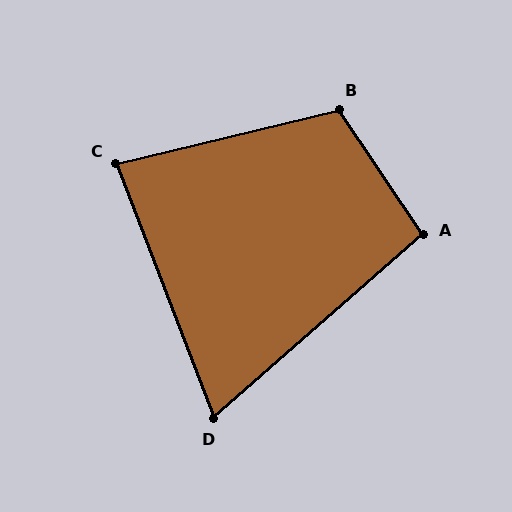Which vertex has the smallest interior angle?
D, at approximately 70 degrees.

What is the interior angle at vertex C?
Approximately 82 degrees (acute).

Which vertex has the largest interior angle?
B, at approximately 110 degrees.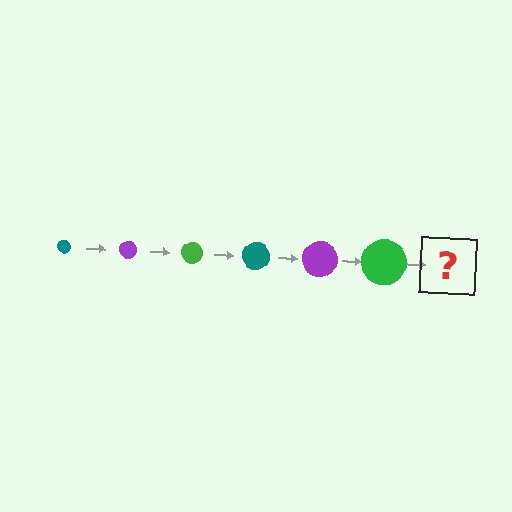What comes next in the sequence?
The next element should be a teal circle, larger than the previous one.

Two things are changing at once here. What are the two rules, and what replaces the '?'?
The two rules are that the circle grows larger each step and the color cycles through teal, purple, and green. The '?' should be a teal circle, larger than the previous one.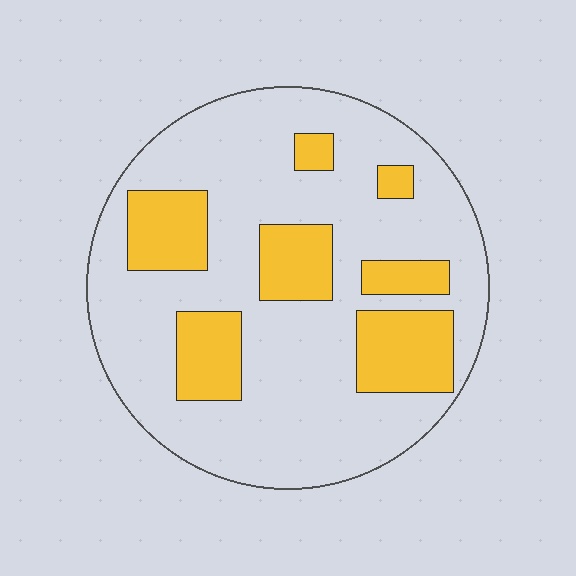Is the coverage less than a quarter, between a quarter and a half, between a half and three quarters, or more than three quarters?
Between a quarter and a half.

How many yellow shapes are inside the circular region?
7.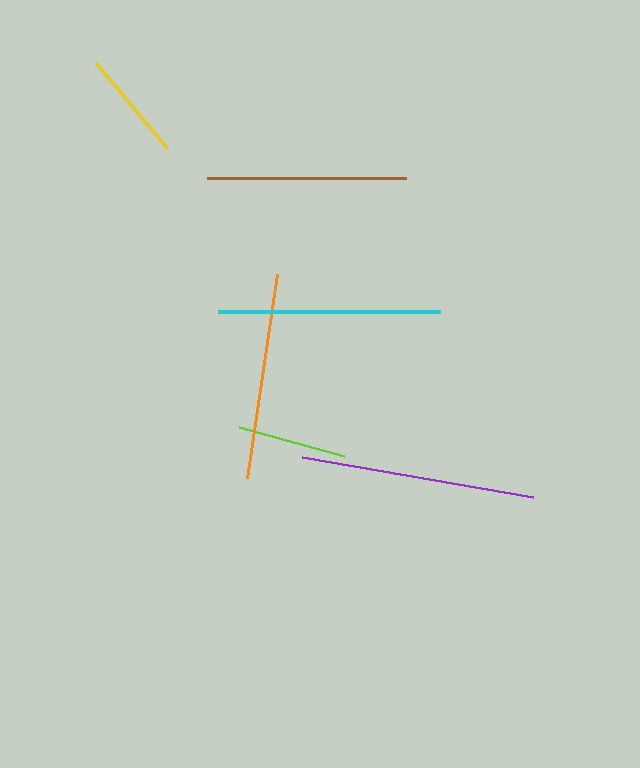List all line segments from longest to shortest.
From longest to shortest: purple, cyan, orange, brown, yellow, lime.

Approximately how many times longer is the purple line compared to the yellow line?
The purple line is approximately 2.1 times the length of the yellow line.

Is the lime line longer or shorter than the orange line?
The orange line is longer than the lime line.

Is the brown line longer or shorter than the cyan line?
The cyan line is longer than the brown line.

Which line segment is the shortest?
The lime line is the shortest at approximately 109 pixels.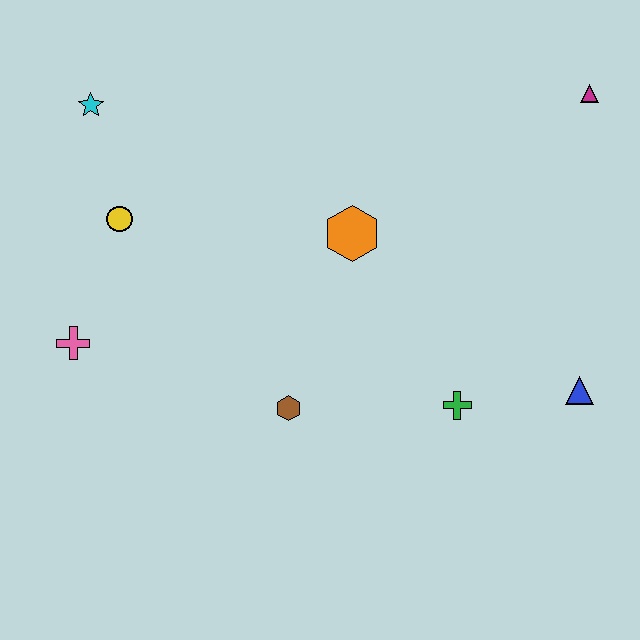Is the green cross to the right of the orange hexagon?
Yes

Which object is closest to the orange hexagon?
The brown hexagon is closest to the orange hexagon.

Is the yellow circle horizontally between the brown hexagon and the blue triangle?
No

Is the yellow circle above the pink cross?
Yes